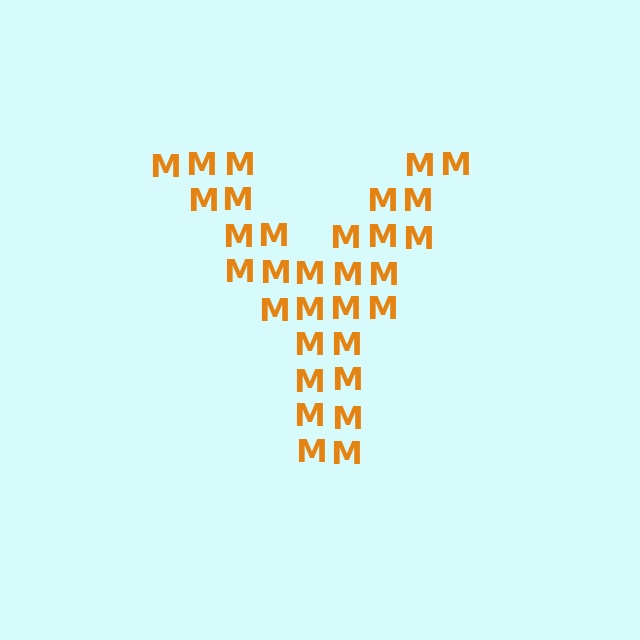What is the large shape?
The large shape is the letter Y.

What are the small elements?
The small elements are letter M's.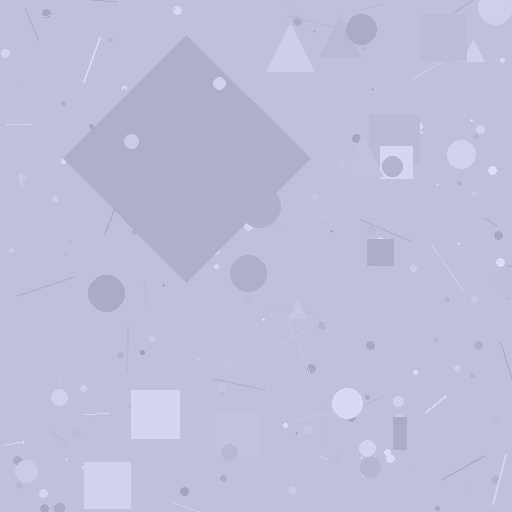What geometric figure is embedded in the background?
A diamond is embedded in the background.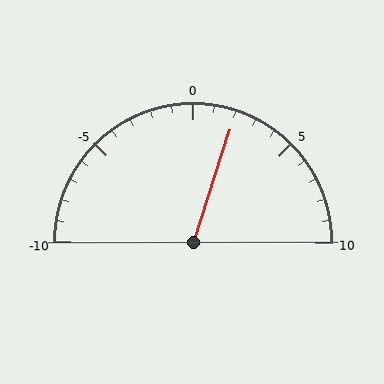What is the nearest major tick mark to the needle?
The nearest major tick mark is 0.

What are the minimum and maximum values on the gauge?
The gauge ranges from -10 to 10.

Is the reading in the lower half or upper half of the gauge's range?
The reading is in the upper half of the range (-10 to 10).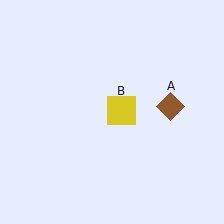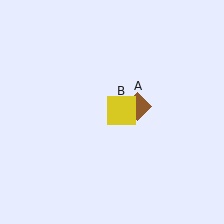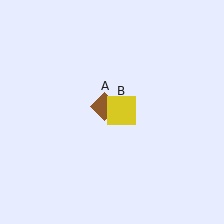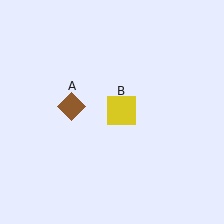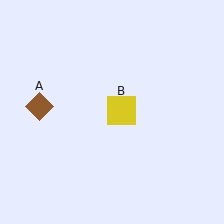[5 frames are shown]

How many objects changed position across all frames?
1 object changed position: brown diamond (object A).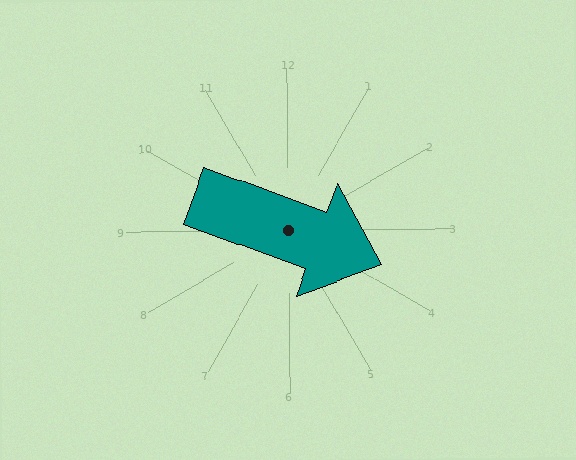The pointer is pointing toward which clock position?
Roughly 4 o'clock.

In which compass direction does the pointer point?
East.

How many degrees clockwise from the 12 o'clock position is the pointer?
Approximately 110 degrees.